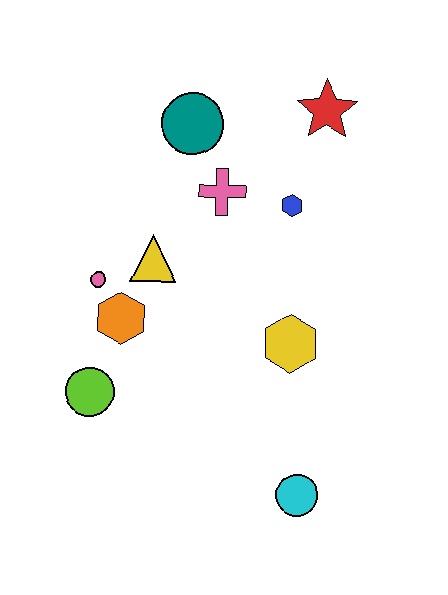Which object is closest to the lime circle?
The orange hexagon is closest to the lime circle.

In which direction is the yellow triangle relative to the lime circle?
The yellow triangle is above the lime circle.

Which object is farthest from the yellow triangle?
The cyan circle is farthest from the yellow triangle.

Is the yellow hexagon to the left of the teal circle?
No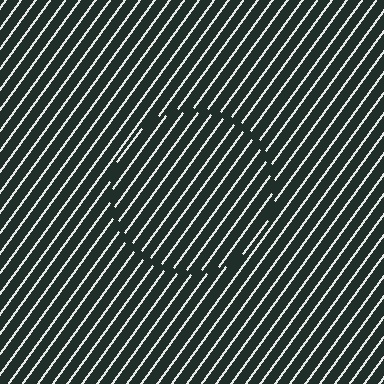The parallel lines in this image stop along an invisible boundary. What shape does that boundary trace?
An illusory circle. The interior of the shape contains the same grating, shifted by half a period — the contour is defined by the phase discontinuity where line-ends from the inner and outer gratings abut.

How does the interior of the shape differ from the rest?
The interior of the shape contains the same grating, shifted by half a period — the contour is defined by the phase discontinuity where line-ends from the inner and outer gratings abut.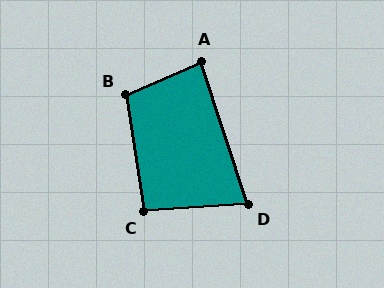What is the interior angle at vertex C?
Approximately 95 degrees (obtuse).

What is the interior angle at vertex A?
Approximately 85 degrees (acute).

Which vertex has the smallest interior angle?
D, at approximately 75 degrees.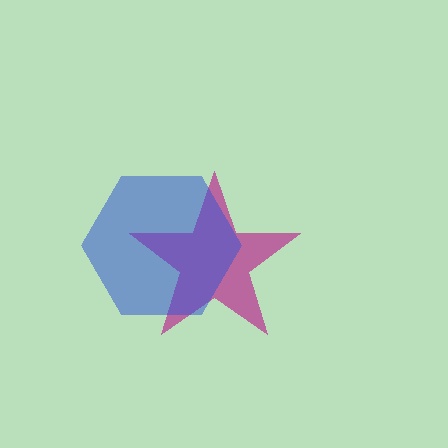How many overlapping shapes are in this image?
There are 2 overlapping shapes in the image.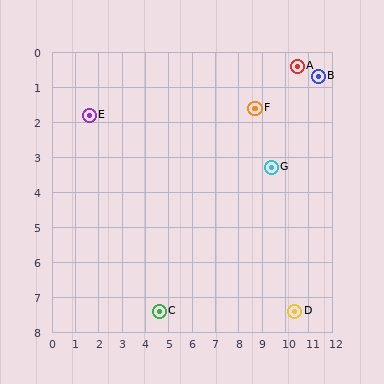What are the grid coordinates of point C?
Point C is at approximately (4.6, 7.4).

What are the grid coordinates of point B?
Point B is at approximately (11.4, 0.7).